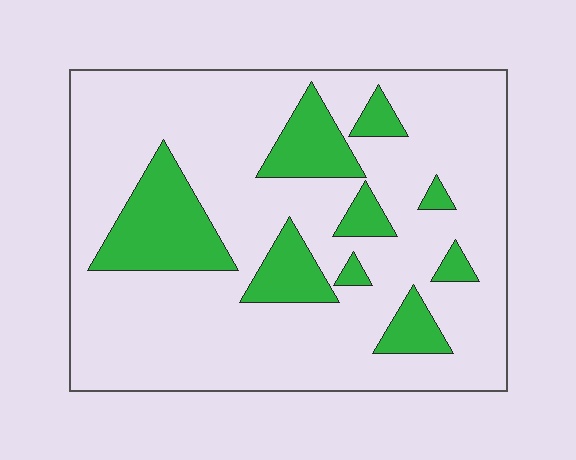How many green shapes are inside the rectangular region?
9.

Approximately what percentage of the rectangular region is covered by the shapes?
Approximately 20%.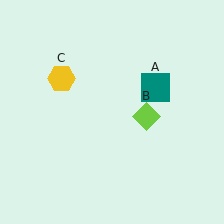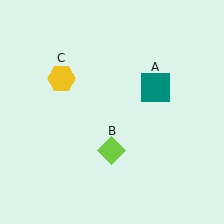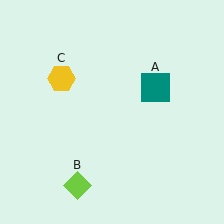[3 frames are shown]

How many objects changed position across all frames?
1 object changed position: lime diamond (object B).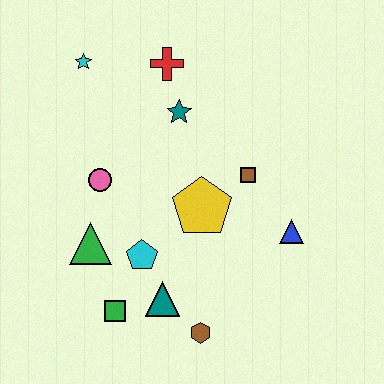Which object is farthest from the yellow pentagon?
The cyan star is farthest from the yellow pentagon.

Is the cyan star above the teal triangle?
Yes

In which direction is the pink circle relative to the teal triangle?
The pink circle is above the teal triangle.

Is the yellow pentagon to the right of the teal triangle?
Yes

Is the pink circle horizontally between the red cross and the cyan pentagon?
No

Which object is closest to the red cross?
The teal star is closest to the red cross.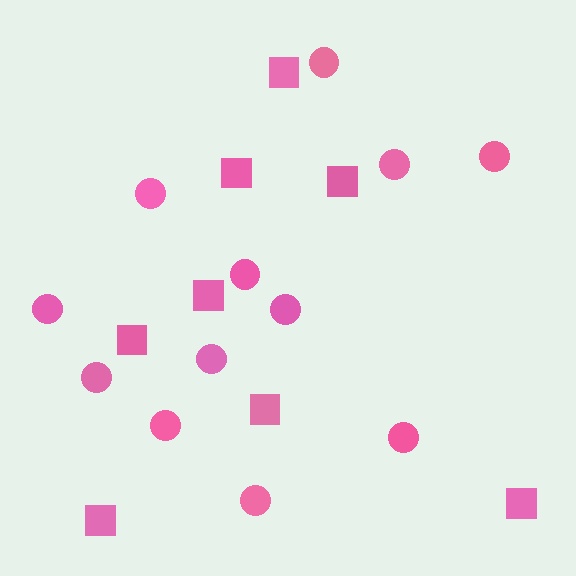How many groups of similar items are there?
There are 2 groups: one group of circles (12) and one group of squares (8).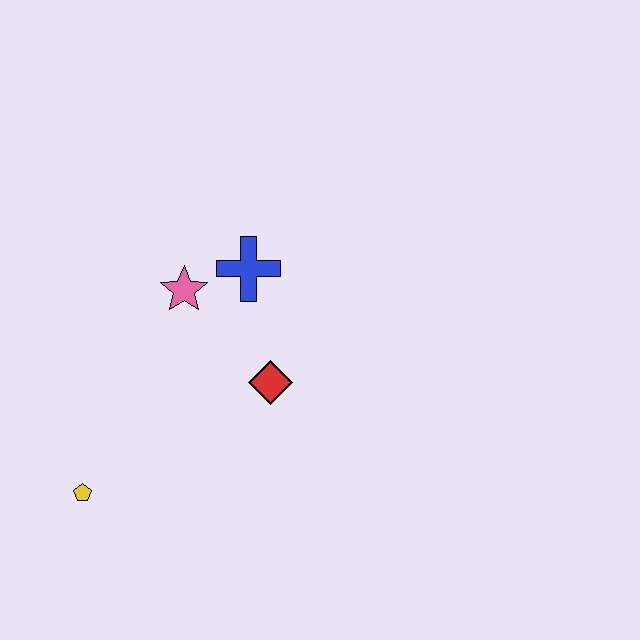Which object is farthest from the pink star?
The yellow pentagon is farthest from the pink star.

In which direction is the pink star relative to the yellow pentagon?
The pink star is above the yellow pentagon.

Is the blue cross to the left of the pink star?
No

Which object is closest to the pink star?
The blue cross is closest to the pink star.